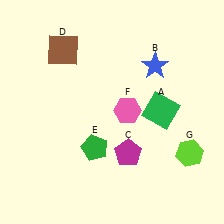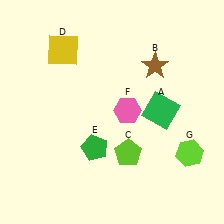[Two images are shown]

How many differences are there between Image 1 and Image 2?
There are 3 differences between the two images.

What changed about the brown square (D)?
In Image 1, D is brown. In Image 2, it changed to yellow.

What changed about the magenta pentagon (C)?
In Image 1, C is magenta. In Image 2, it changed to lime.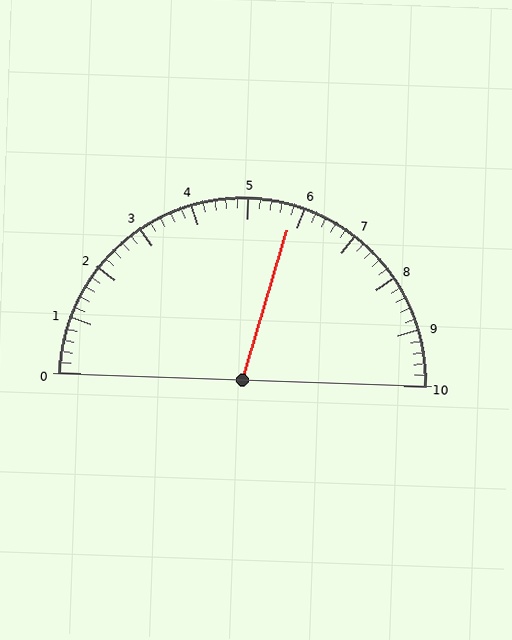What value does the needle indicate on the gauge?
The needle indicates approximately 5.8.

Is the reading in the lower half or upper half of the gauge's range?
The reading is in the upper half of the range (0 to 10).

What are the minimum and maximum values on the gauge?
The gauge ranges from 0 to 10.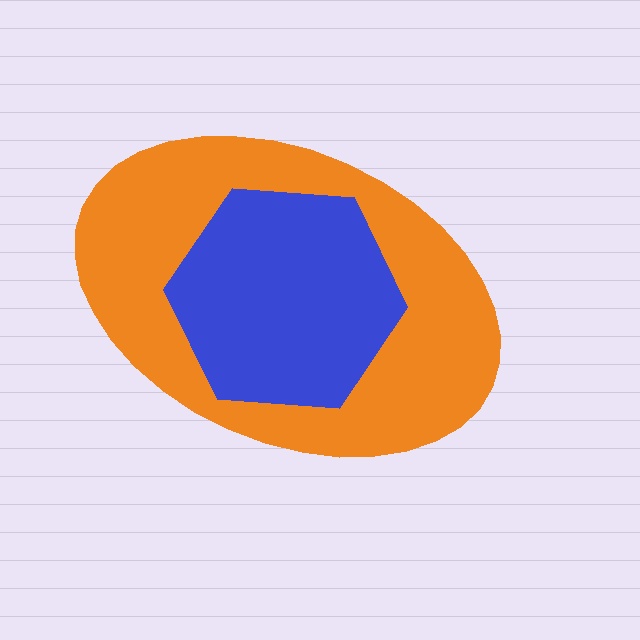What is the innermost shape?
The blue hexagon.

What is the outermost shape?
The orange ellipse.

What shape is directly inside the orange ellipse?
The blue hexagon.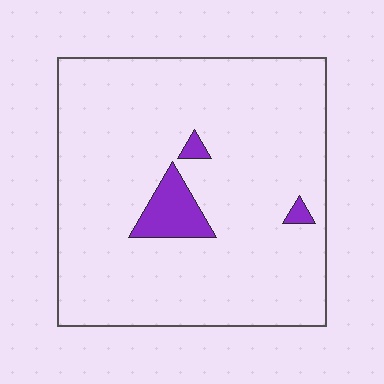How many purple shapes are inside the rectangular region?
3.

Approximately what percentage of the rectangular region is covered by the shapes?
Approximately 5%.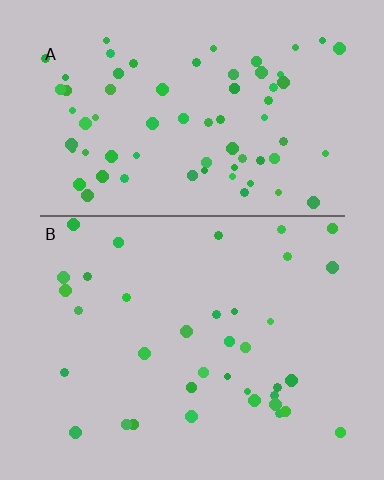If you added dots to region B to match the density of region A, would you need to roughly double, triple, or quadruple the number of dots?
Approximately double.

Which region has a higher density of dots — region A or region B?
A (the top).